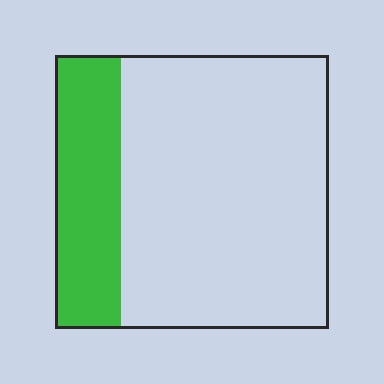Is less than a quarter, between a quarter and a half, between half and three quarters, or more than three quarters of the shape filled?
Less than a quarter.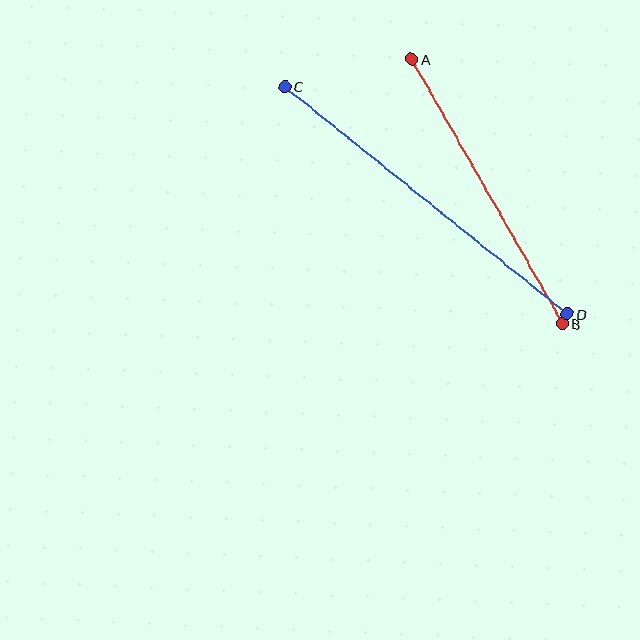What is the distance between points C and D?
The distance is approximately 363 pixels.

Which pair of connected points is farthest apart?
Points C and D are farthest apart.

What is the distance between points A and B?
The distance is approximately 304 pixels.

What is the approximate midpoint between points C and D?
The midpoint is at approximately (426, 200) pixels.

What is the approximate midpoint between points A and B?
The midpoint is at approximately (487, 191) pixels.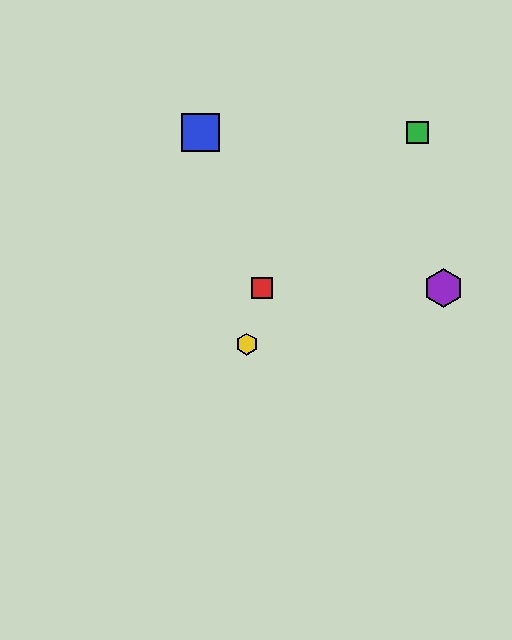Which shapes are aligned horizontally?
The red square, the purple hexagon are aligned horizontally.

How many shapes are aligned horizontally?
2 shapes (the red square, the purple hexagon) are aligned horizontally.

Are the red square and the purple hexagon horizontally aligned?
Yes, both are at y≈288.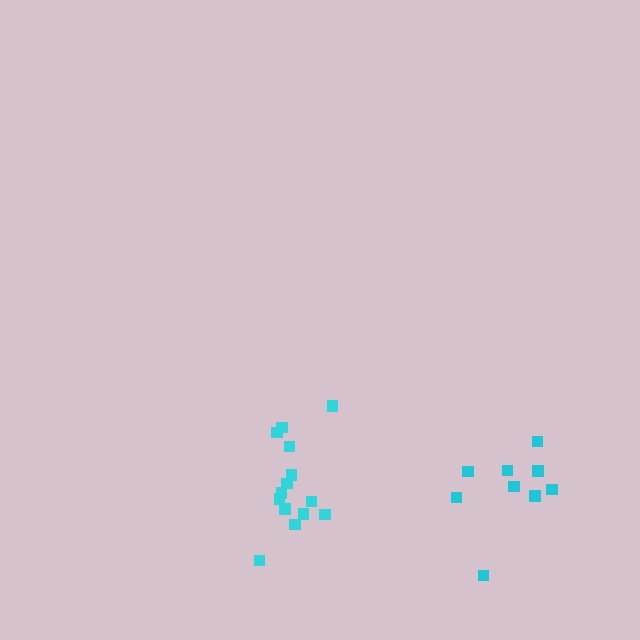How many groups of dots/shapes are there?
There are 2 groups.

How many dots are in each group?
Group 1: 14 dots, Group 2: 9 dots (23 total).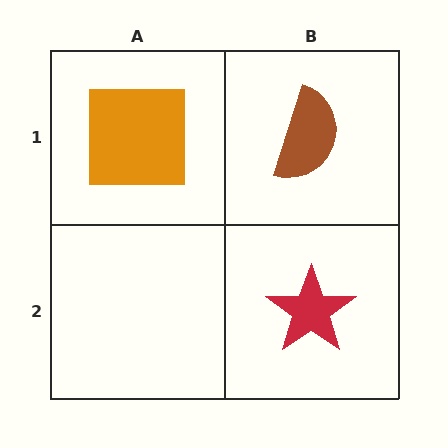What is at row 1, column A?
An orange square.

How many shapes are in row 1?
2 shapes.